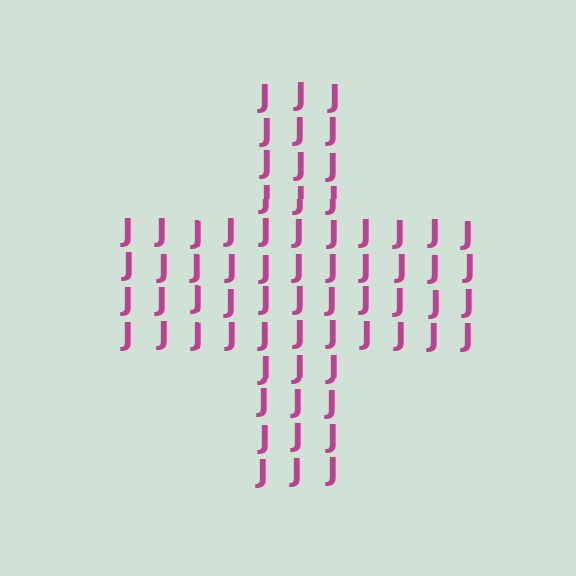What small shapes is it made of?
It is made of small letter J's.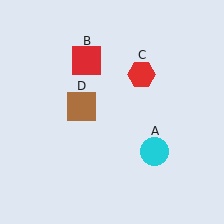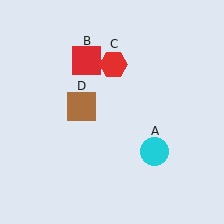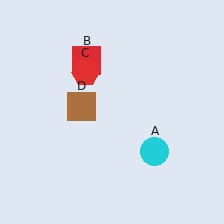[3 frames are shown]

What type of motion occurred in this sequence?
The red hexagon (object C) rotated counterclockwise around the center of the scene.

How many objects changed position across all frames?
1 object changed position: red hexagon (object C).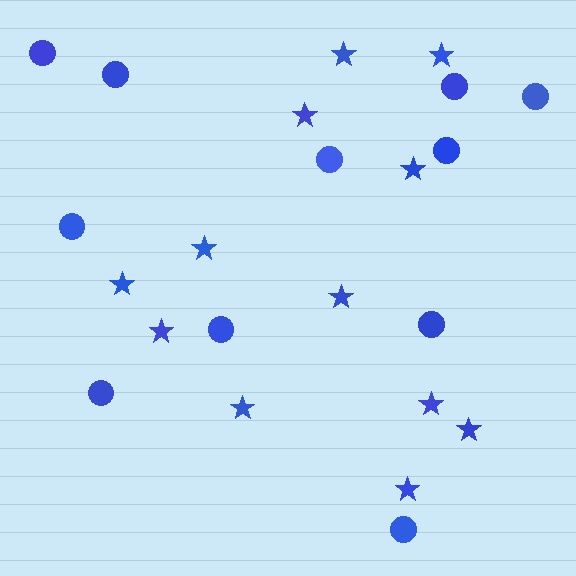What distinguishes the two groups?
There are 2 groups: one group of stars (12) and one group of circles (11).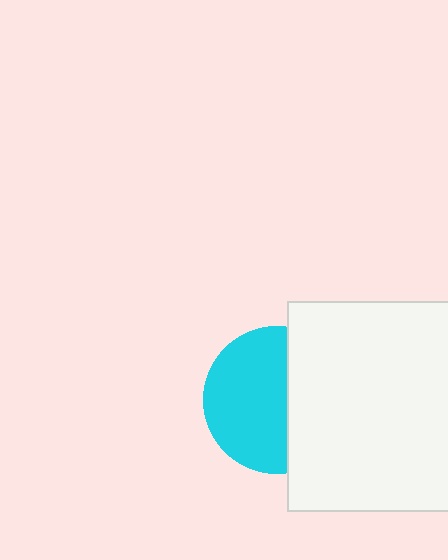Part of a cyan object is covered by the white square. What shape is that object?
It is a circle.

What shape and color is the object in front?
The object in front is a white square.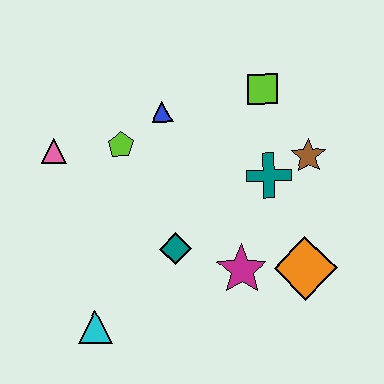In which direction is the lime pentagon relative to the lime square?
The lime pentagon is to the left of the lime square.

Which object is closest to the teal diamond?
The magenta star is closest to the teal diamond.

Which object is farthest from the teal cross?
The cyan triangle is farthest from the teal cross.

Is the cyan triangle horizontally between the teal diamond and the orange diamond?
No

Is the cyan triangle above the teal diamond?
No